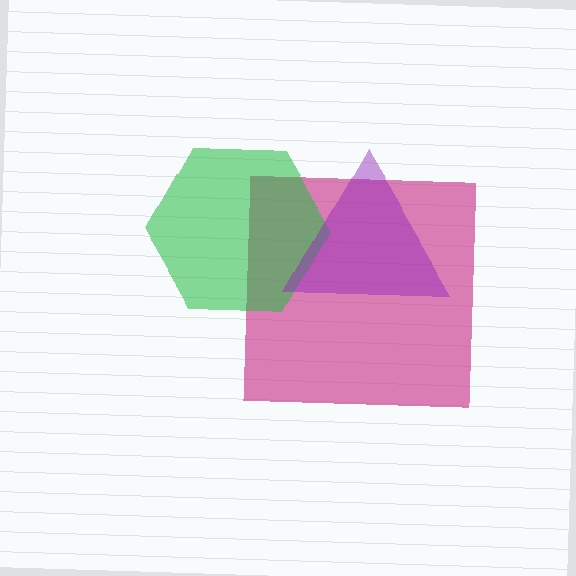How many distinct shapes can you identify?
There are 3 distinct shapes: a magenta square, a green hexagon, a purple triangle.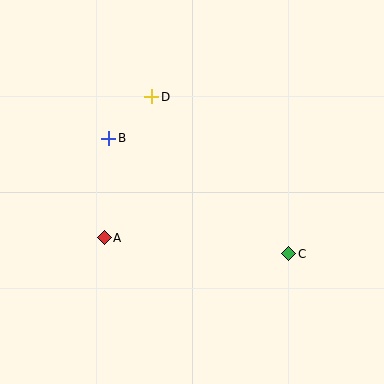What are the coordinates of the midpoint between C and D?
The midpoint between C and D is at (220, 175).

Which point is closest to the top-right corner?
Point D is closest to the top-right corner.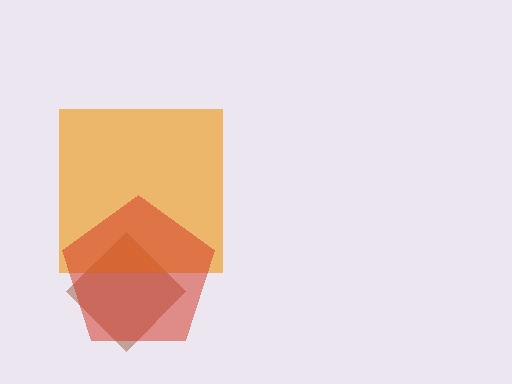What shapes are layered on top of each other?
The layered shapes are: a brown diamond, an orange square, a red pentagon.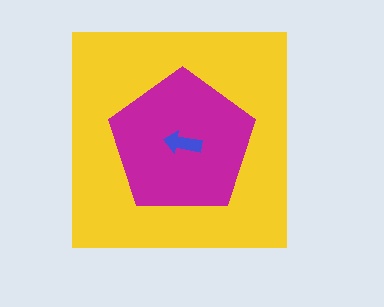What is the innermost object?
The blue arrow.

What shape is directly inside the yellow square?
The magenta pentagon.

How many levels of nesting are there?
3.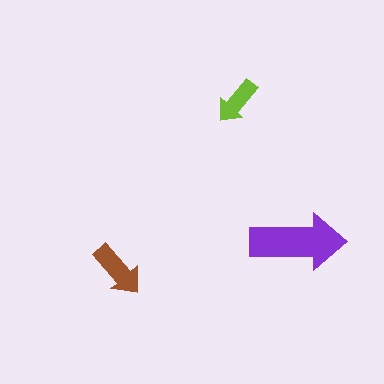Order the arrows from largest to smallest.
the purple one, the brown one, the lime one.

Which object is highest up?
The lime arrow is topmost.